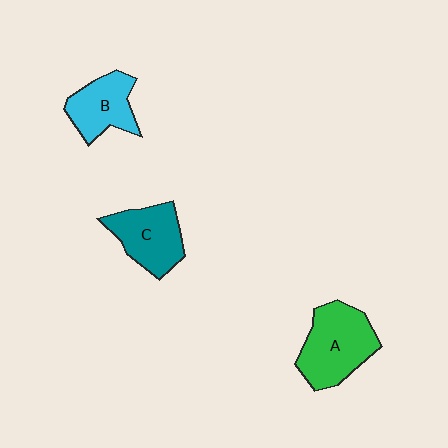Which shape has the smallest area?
Shape B (cyan).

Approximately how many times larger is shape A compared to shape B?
Approximately 1.4 times.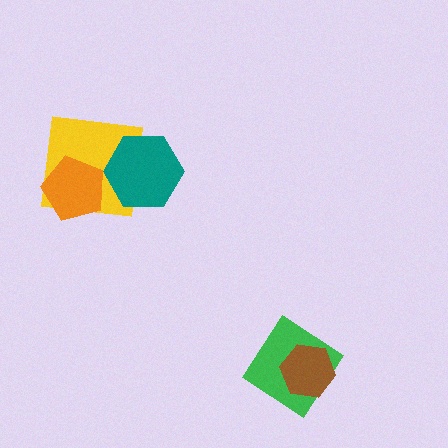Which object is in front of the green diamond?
The brown hexagon is in front of the green diamond.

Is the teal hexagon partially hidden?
No, no other shape covers it.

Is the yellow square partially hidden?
Yes, it is partially covered by another shape.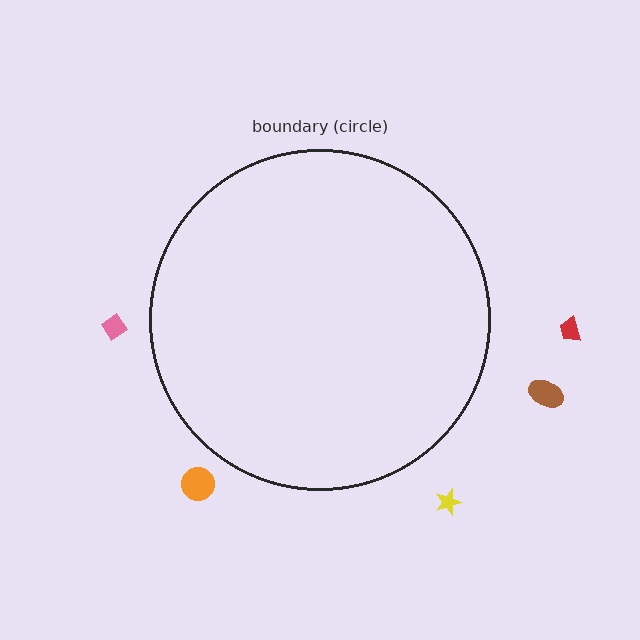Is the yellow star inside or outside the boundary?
Outside.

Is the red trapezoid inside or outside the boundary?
Outside.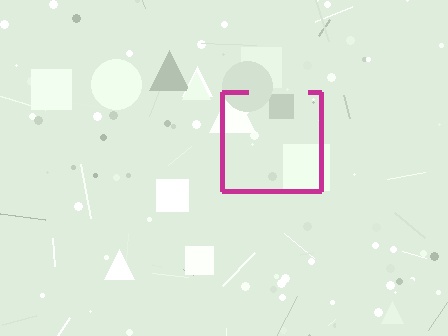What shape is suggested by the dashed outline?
The dashed outline suggests a square.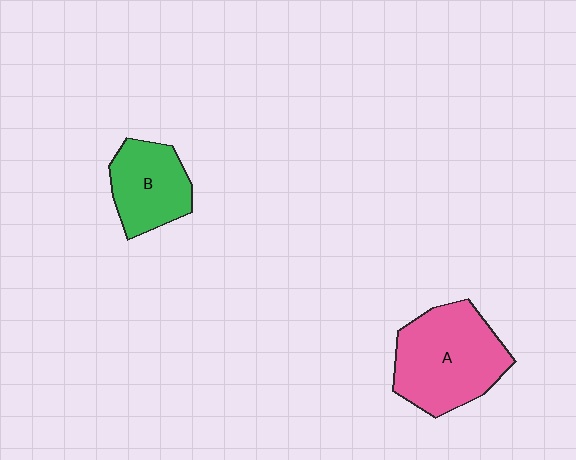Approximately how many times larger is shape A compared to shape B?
Approximately 1.6 times.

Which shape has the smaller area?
Shape B (green).